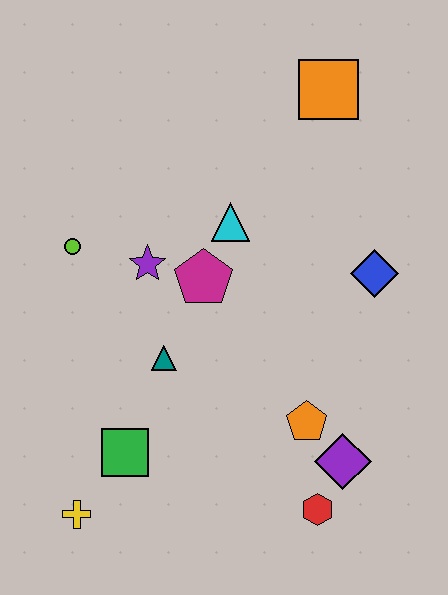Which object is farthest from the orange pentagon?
The orange square is farthest from the orange pentagon.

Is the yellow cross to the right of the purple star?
No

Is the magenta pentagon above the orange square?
No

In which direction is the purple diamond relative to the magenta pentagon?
The purple diamond is below the magenta pentagon.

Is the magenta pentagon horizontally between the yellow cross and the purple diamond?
Yes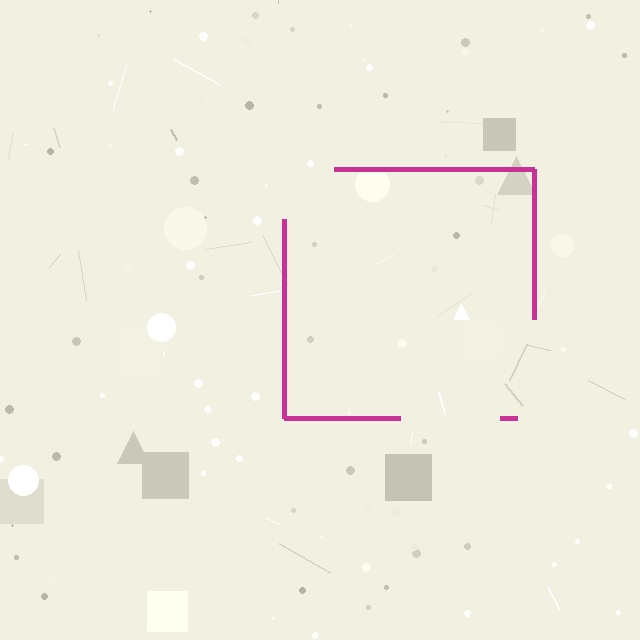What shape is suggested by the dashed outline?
The dashed outline suggests a square.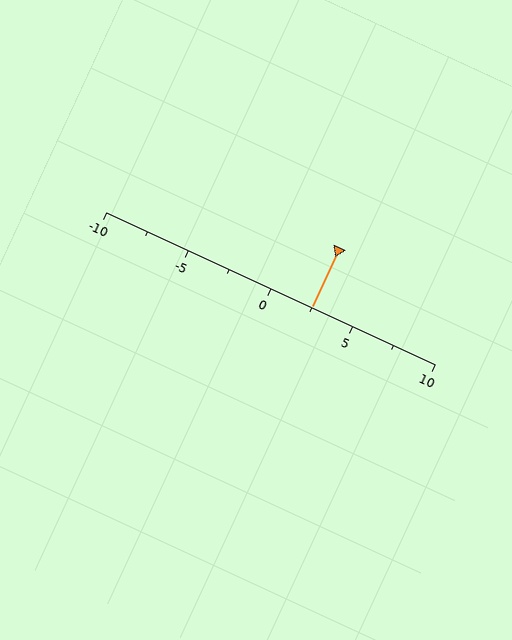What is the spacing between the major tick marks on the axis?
The major ticks are spaced 5 apart.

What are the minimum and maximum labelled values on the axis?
The axis runs from -10 to 10.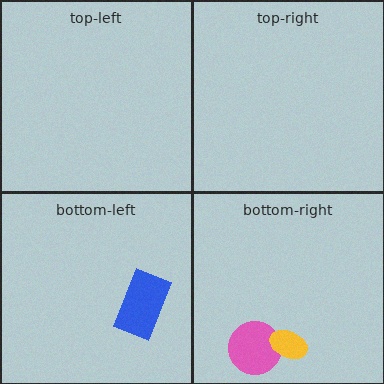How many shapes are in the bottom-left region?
1.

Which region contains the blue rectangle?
The bottom-left region.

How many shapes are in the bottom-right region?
2.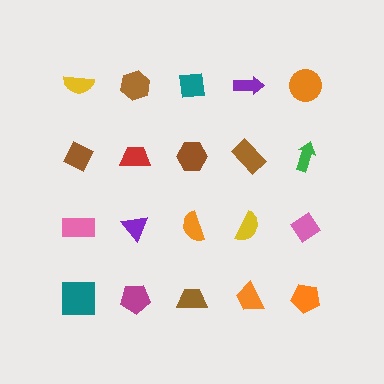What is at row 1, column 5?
An orange circle.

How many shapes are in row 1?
5 shapes.